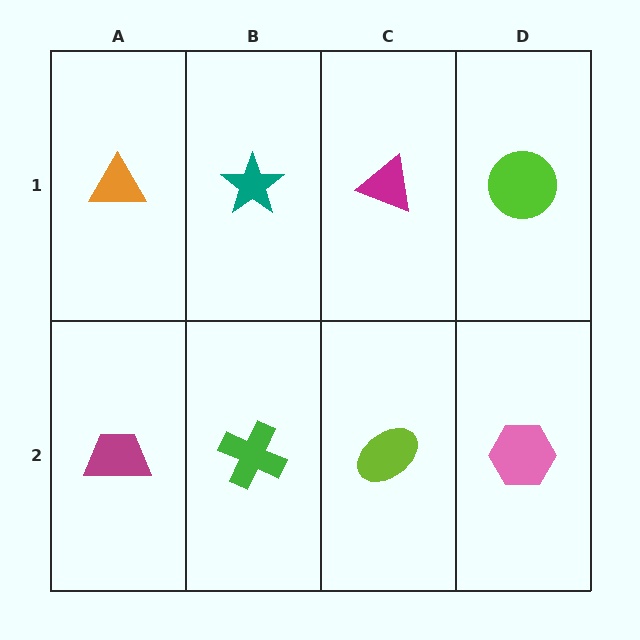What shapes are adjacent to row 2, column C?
A magenta triangle (row 1, column C), a green cross (row 2, column B), a pink hexagon (row 2, column D).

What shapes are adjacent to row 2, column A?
An orange triangle (row 1, column A), a green cross (row 2, column B).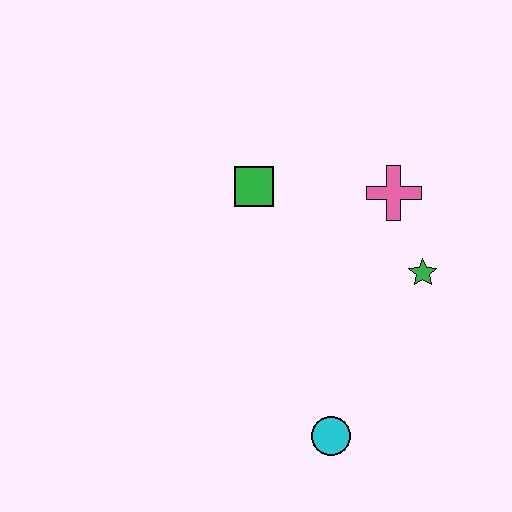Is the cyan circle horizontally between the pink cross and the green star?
No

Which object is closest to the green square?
The pink cross is closest to the green square.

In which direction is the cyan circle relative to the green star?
The cyan circle is below the green star.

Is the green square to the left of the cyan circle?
Yes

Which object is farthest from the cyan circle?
The green square is farthest from the cyan circle.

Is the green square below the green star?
No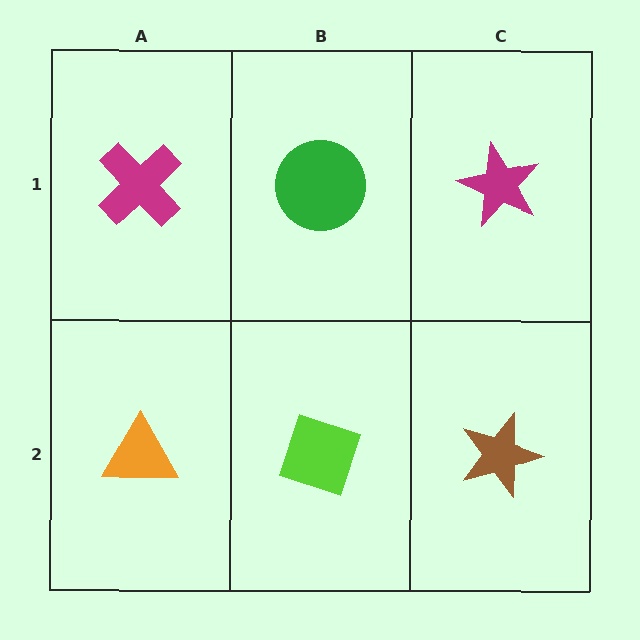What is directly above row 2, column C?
A magenta star.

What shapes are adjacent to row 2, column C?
A magenta star (row 1, column C), a lime diamond (row 2, column B).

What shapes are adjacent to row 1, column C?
A brown star (row 2, column C), a green circle (row 1, column B).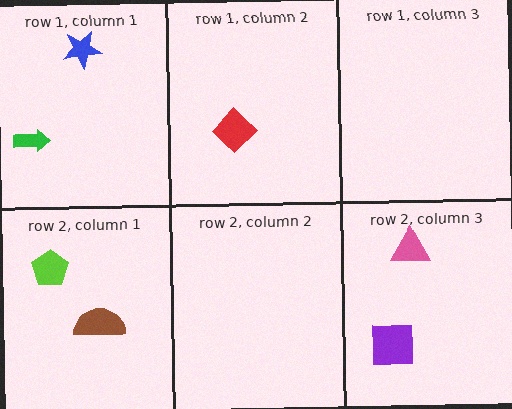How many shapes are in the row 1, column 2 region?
1.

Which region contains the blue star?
The row 1, column 1 region.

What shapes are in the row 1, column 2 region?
The red diamond.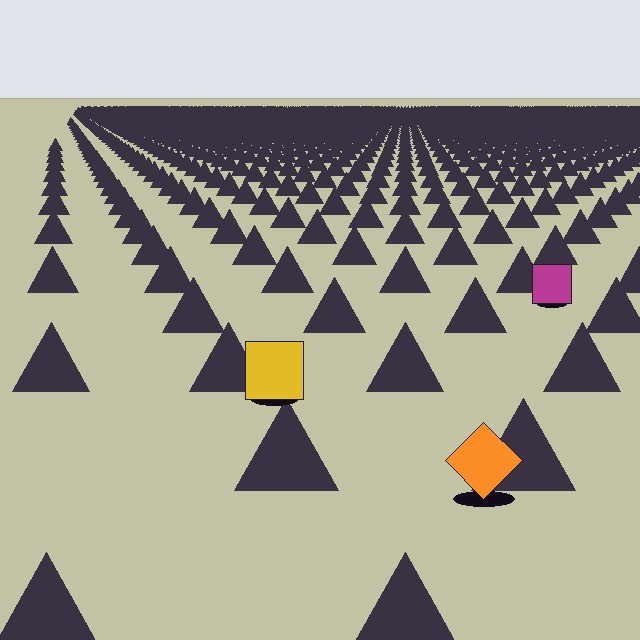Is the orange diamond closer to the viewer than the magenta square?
Yes. The orange diamond is closer — you can tell from the texture gradient: the ground texture is coarser near it.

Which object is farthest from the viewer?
The magenta square is farthest from the viewer. It appears smaller and the ground texture around it is denser.